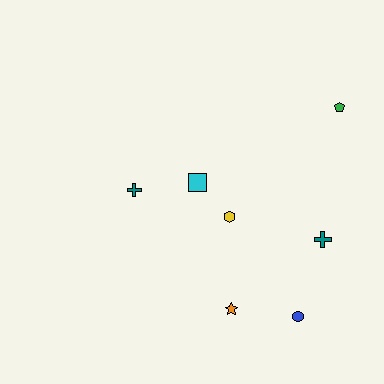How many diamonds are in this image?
There are no diamonds.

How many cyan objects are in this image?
There is 1 cyan object.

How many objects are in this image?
There are 7 objects.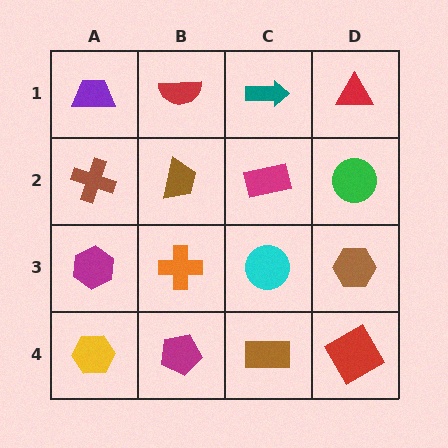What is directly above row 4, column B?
An orange cross.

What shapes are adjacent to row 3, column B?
A brown trapezoid (row 2, column B), a magenta pentagon (row 4, column B), a magenta hexagon (row 3, column A), a cyan circle (row 3, column C).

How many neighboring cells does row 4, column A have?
2.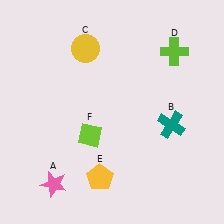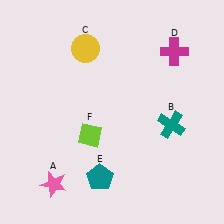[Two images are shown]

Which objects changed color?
D changed from lime to magenta. E changed from yellow to teal.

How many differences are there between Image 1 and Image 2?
There are 2 differences between the two images.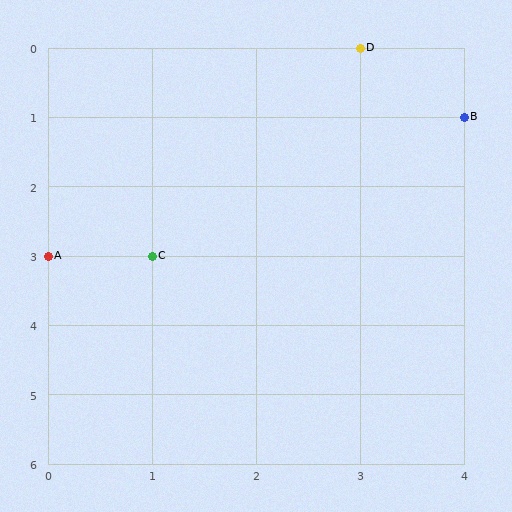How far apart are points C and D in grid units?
Points C and D are 2 columns and 3 rows apart (about 3.6 grid units diagonally).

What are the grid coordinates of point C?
Point C is at grid coordinates (1, 3).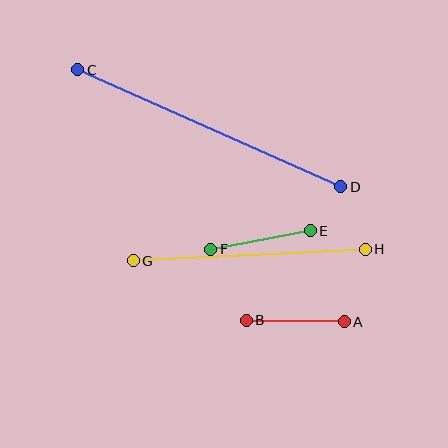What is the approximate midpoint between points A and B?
The midpoint is at approximately (295, 321) pixels.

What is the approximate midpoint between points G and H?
The midpoint is at approximately (249, 255) pixels.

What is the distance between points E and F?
The distance is approximately 101 pixels.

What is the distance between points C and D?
The distance is approximately 288 pixels.